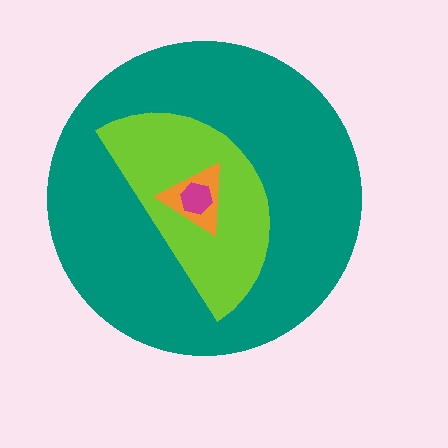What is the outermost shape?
The teal circle.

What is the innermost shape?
The magenta hexagon.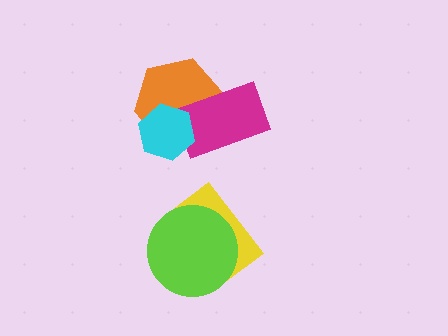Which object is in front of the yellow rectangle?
The lime circle is in front of the yellow rectangle.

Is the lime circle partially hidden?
No, no other shape covers it.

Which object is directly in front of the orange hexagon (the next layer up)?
The magenta rectangle is directly in front of the orange hexagon.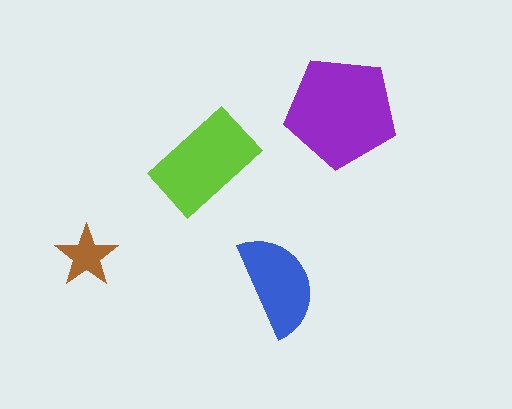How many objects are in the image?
There are 4 objects in the image.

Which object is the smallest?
The brown star.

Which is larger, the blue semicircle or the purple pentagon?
The purple pentagon.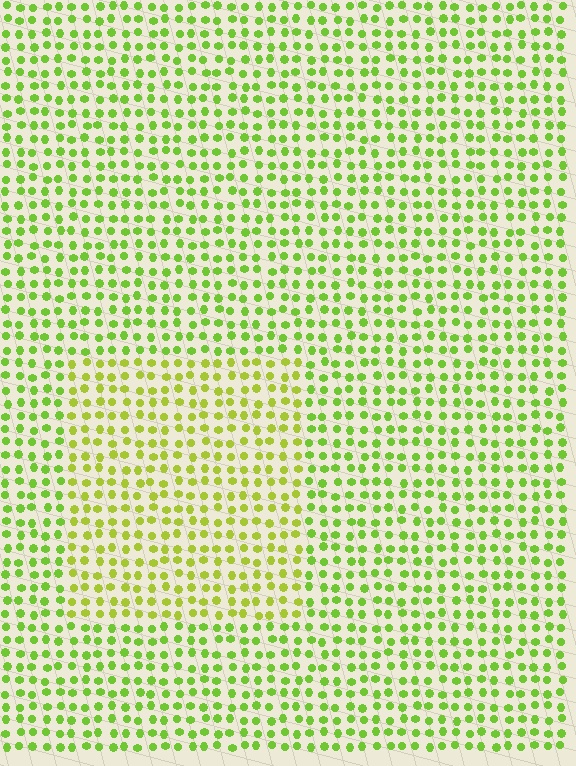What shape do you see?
I see a rectangle.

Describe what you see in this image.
The image is filled with small lime elements in a uniform arrangement. A rectangle-shaped region is visible where the elements are tinted to a slightly different hue, forming a subtle color boundary.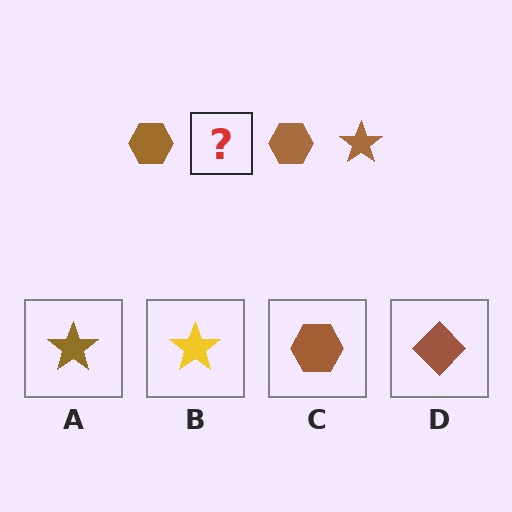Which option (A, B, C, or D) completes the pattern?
A.